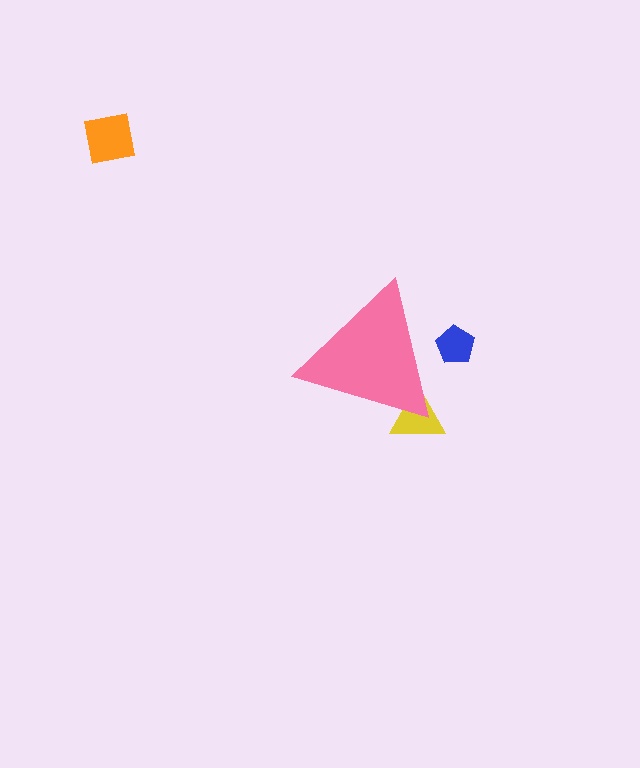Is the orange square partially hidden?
No, the orange square is fully visible.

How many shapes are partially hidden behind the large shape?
2 shapes are partially hidden.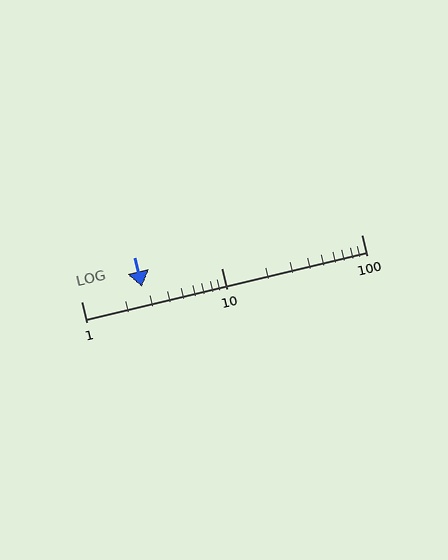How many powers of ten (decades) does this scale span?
The scale spans 2 decades, from 1 to 100.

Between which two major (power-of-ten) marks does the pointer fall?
The pointer is between 1 and 10.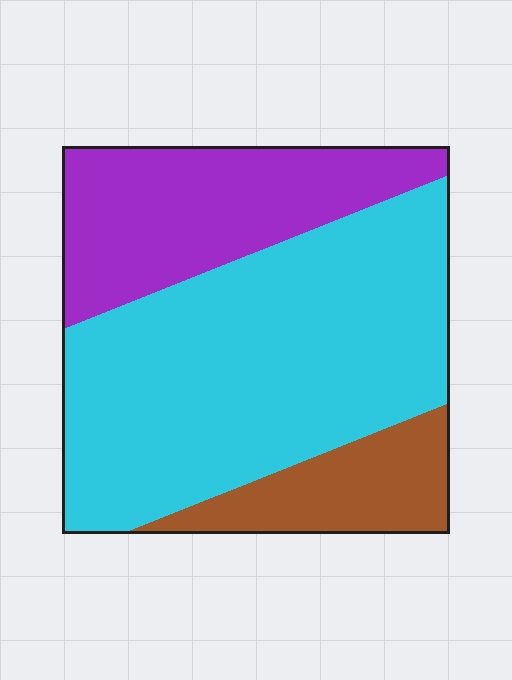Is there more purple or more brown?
Purple.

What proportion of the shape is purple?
Purple takes up between a quarter and a half of the shape.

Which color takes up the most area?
Cyan, at roughly 60%.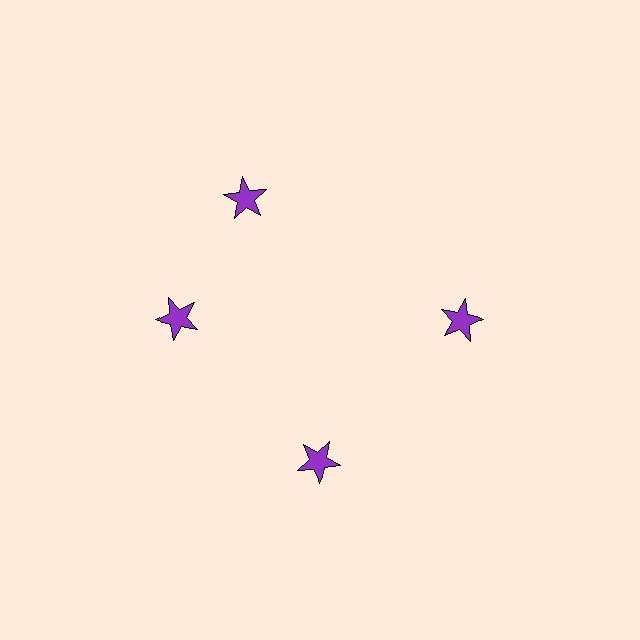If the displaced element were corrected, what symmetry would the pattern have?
It would have 4-fold rotational symmetry — the pattern would map onto itself every 90 degrees.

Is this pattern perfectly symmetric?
No. The 4 purple stars are arranged in a ring, but one element near the 12 o'clock position is rotated out of alignment along the ring, breaking the 4-fold rotational symmetry.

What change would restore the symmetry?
The symmetry would be restored by rotating it back into even spacing with its neighbors so that all 4 stars sit at equal angles and equal distance from the center.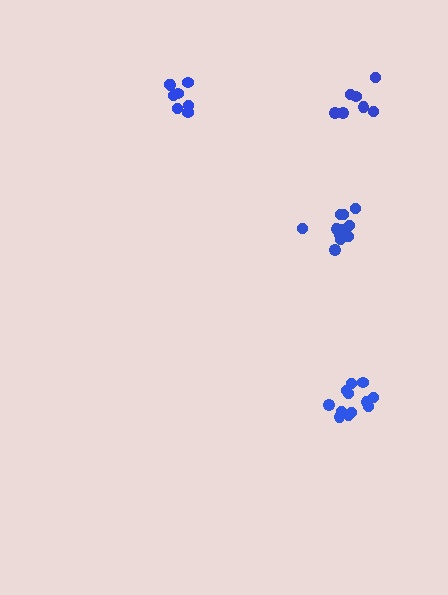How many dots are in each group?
Group 1: 11 dots, Group 2: 7 dots, Group 3: 8 dots, Group 4: 12 dots (38 total).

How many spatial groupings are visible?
There are 4 spatial groupings.